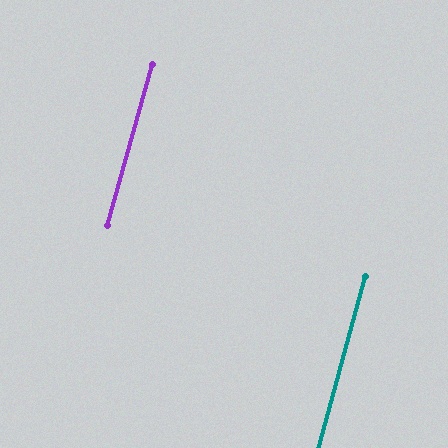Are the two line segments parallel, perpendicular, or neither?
Parallel — their directions differ by only 0.5°.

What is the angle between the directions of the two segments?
Approximately 1 degree.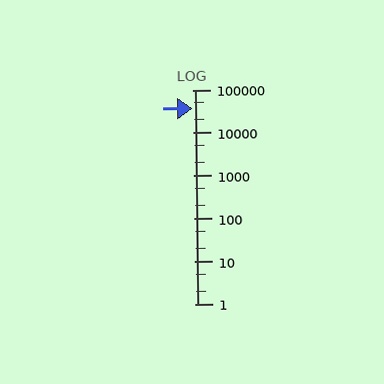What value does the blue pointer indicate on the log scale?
The pointer indicates approximately 37000.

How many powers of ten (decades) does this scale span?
The scale spans 5 decades, from 1 to 100000.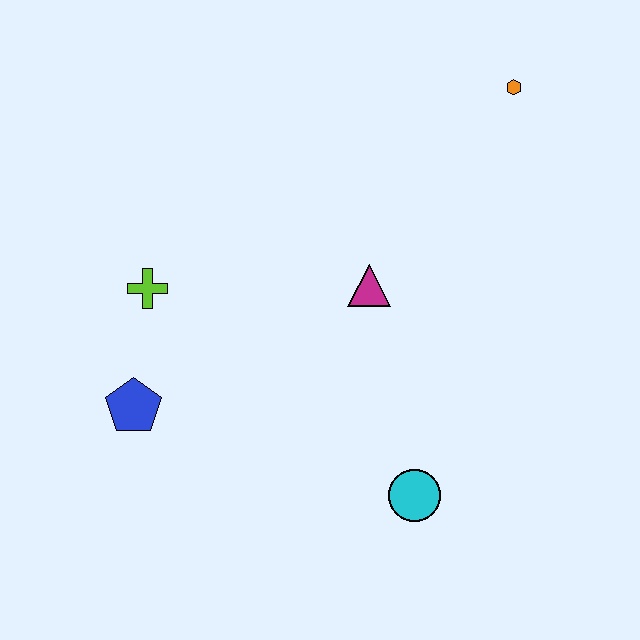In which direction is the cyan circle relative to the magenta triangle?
The cyan circle is below the magenta triangle.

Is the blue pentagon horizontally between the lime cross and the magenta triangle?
No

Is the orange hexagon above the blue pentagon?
Yes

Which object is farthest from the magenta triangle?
The blue pentagon is farthest from the magenta triangle.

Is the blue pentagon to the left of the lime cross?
Yes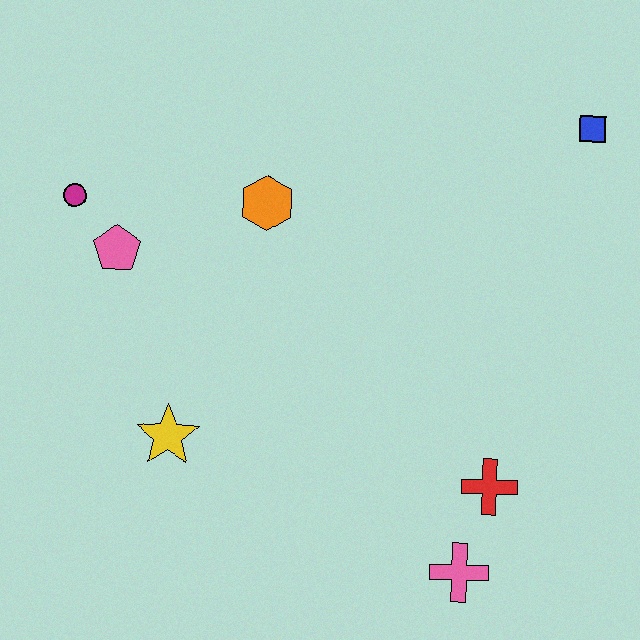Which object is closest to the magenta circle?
The pink pentagon is closest to the magenta circle.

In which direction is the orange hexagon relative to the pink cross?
The orange hexagon is above the pink cross.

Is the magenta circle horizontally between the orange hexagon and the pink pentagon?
No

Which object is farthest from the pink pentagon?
The blue square is farthest from the pink pentagon.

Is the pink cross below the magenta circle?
Yes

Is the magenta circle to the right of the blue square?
No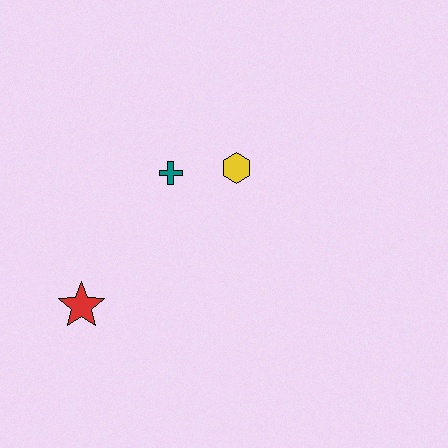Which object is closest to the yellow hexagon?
The teal cross is closest to the yellow hexagon.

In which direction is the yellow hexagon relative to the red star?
The yellow hexagon is to the right of the red star.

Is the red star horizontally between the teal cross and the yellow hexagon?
No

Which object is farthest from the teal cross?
The red star is farthest from the teal cross.